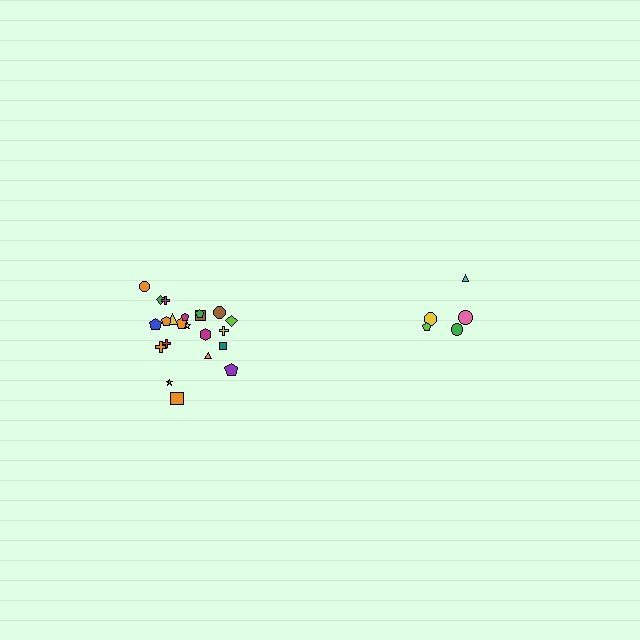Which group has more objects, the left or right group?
The left group.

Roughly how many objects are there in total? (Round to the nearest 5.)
Roughly 25 objects in total.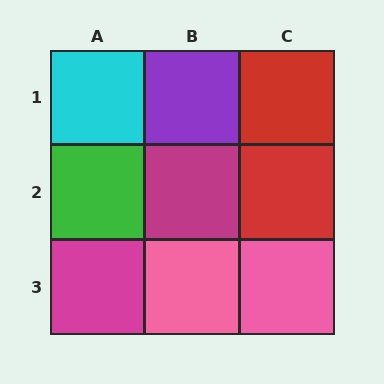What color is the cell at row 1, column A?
Cyan.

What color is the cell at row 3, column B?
Pink.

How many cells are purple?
1 cell is purple.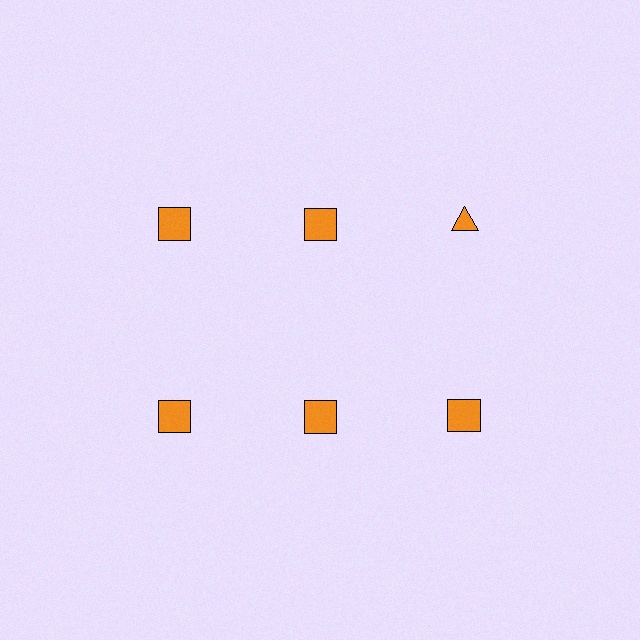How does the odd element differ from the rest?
It has a different shape: triangle instead of square.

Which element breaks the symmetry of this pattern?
The orange triangle in the top row, center column breaks the symmetry. All other shapes are orange squares.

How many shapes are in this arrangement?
There are 6 shapes arranged in a grid pattern.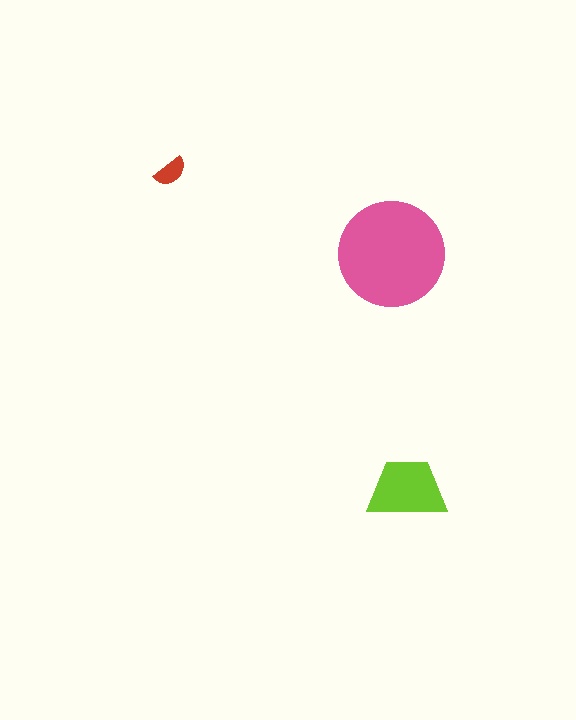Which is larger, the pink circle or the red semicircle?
The pink circle.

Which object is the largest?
The pink circle.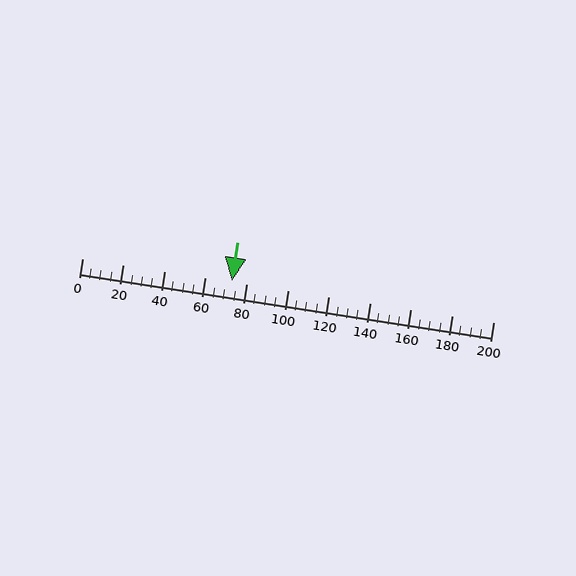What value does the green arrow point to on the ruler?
The green arrow points to approximately 73.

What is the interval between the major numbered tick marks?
The major tick marks are spaced 20 units apart.